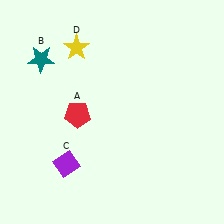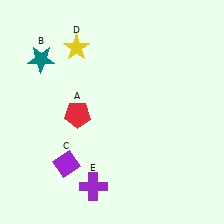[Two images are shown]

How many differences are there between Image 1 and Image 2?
There is 1 difference between the two images.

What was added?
A purple cross (E) was added in Image 2.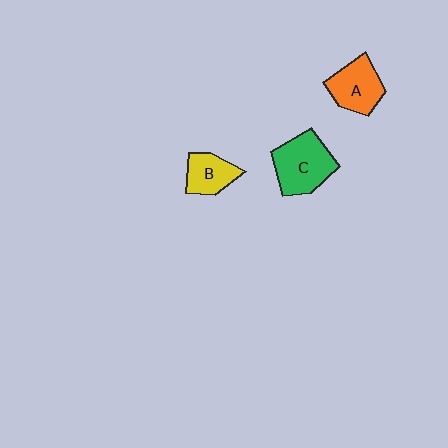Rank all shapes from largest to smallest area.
From largest to smallest: C (green), A (orange), B (yellow).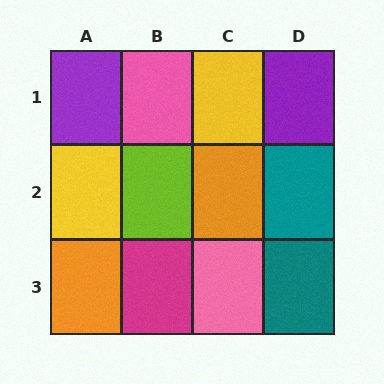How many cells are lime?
1 cell is lime.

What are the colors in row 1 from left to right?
Purple, pink, yellow, purple.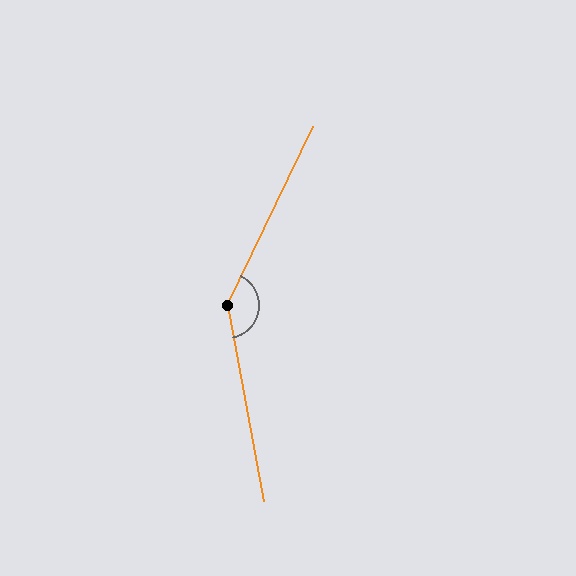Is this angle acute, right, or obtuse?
It is obtuse.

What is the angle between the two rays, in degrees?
Approximately 144 degrees.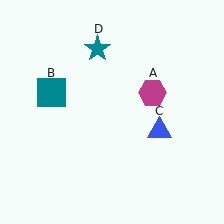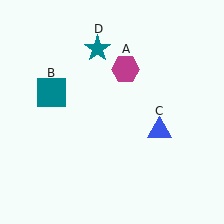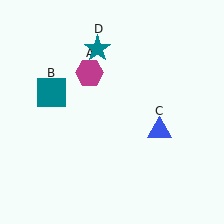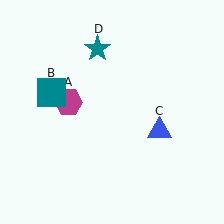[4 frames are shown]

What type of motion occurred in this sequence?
The magenta hexagon (object A) rotated counterclockwise around the center of the scene.